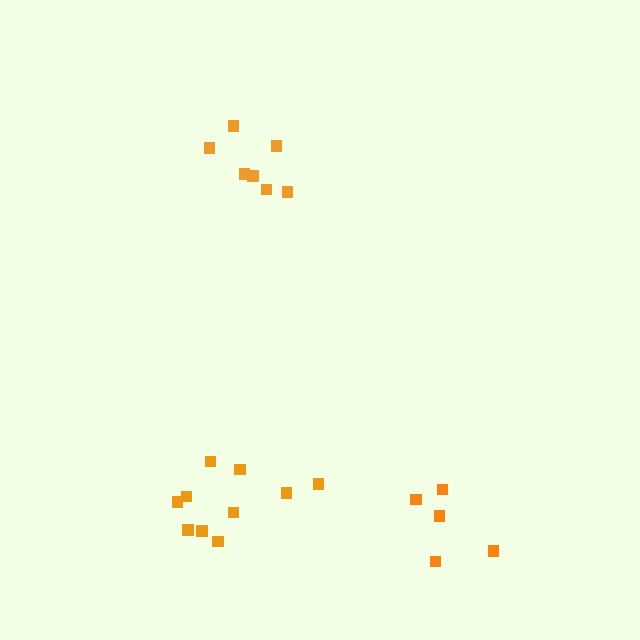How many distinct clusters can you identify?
There are 3 distinct clusters.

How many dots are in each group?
Group 1: 5 dots, Group 2: 7 dots, Group 3: 10 dots (22 total).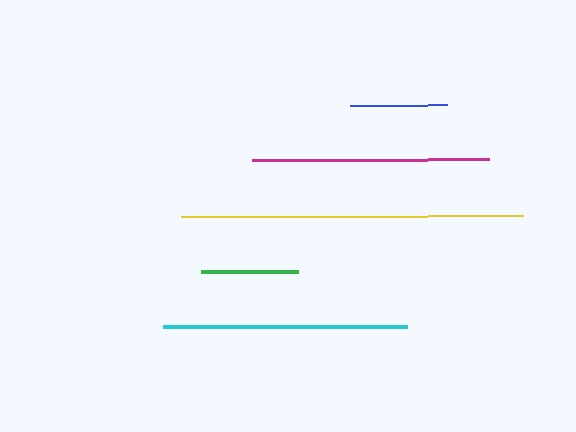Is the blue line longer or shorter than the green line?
The green line is longer than the blue line.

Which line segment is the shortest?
The blue line is the shortest at approximately 97 pixels.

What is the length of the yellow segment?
The yellow segment is approximately 342 pixels long.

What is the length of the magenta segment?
The magenta segment is approximately 238 pixels long.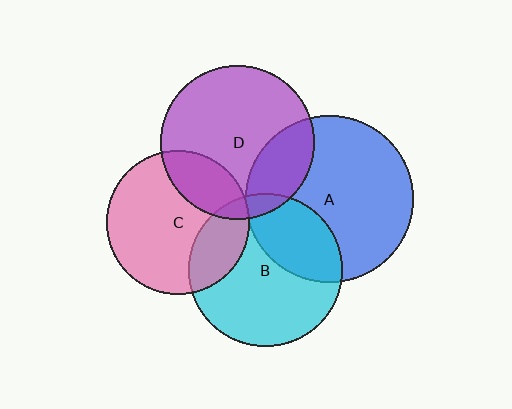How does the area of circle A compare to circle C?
Approximately 1.4 times.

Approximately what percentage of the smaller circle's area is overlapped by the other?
Approximately 5%.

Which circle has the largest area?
Circle A (blue).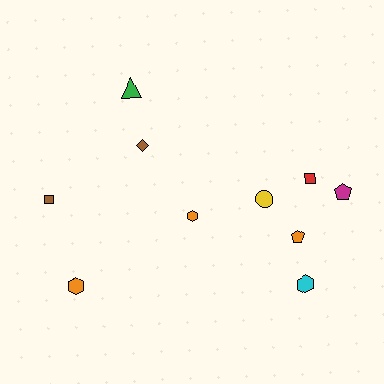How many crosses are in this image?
There are no crosses.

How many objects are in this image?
There are 10 objects.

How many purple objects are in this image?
There are no purple objects.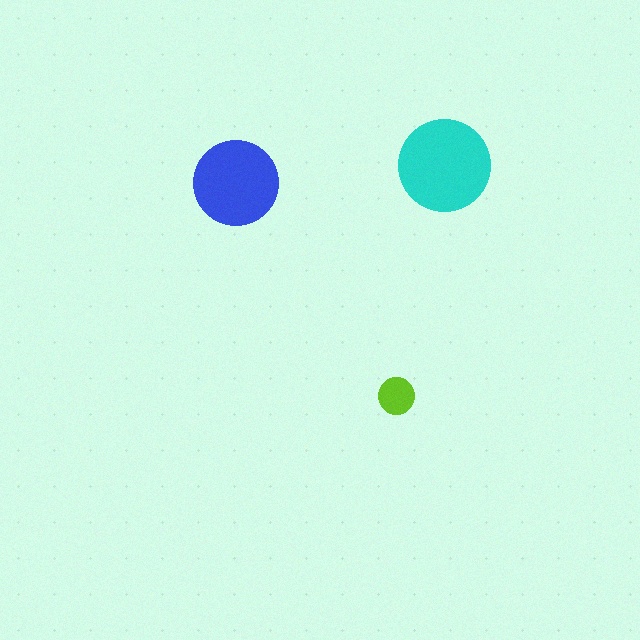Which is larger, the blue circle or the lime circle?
The blue one.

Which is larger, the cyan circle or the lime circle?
The cyan one.